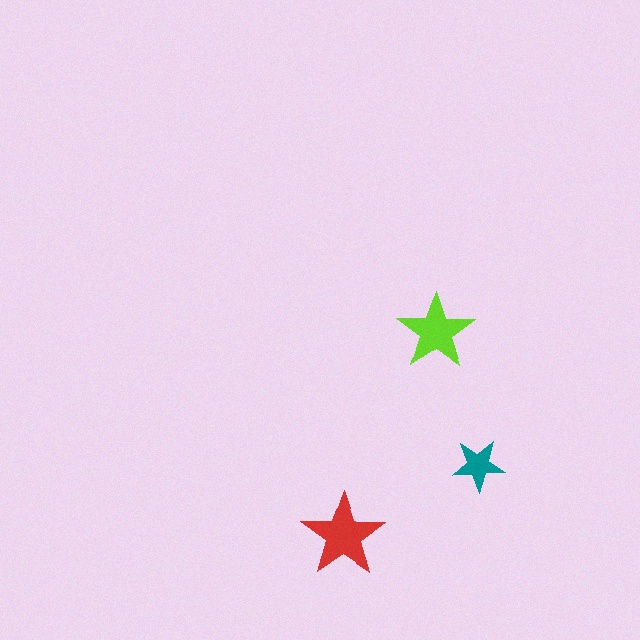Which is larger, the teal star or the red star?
The red one.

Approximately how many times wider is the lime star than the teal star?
About 1.5 times wider.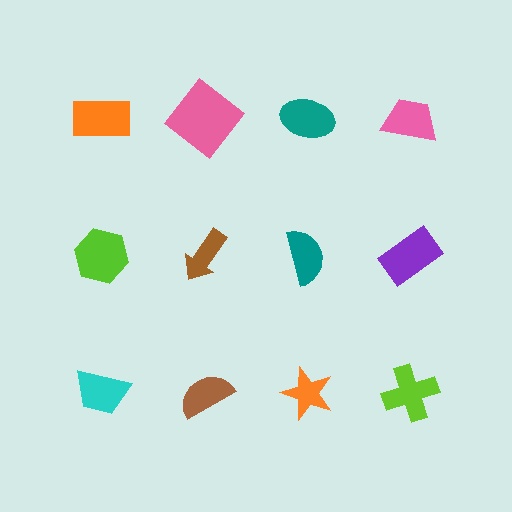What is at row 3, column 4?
A lime cross.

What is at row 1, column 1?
An orange rectangle.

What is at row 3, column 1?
A cyan trapezoid.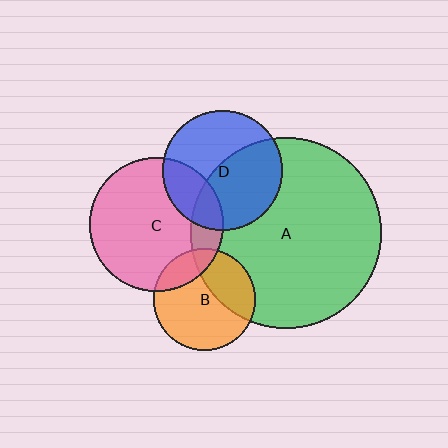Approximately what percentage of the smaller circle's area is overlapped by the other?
Approximately 15%.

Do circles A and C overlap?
Yes.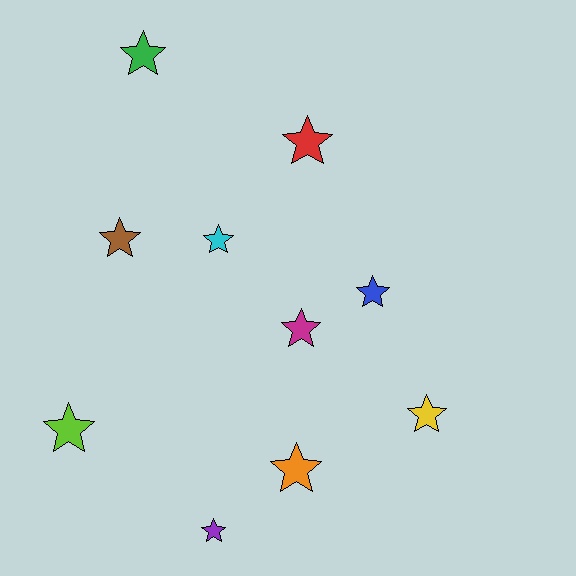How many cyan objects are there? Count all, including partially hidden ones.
There is 1 cyan object.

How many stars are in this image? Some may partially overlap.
There are 10 stars.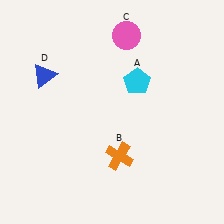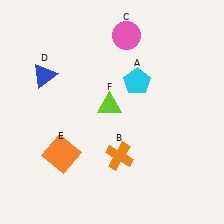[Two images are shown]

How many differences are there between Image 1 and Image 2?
There are 2 differences between the two images.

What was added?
An orange square (E), a lime triangle (F) were added in Image 2.